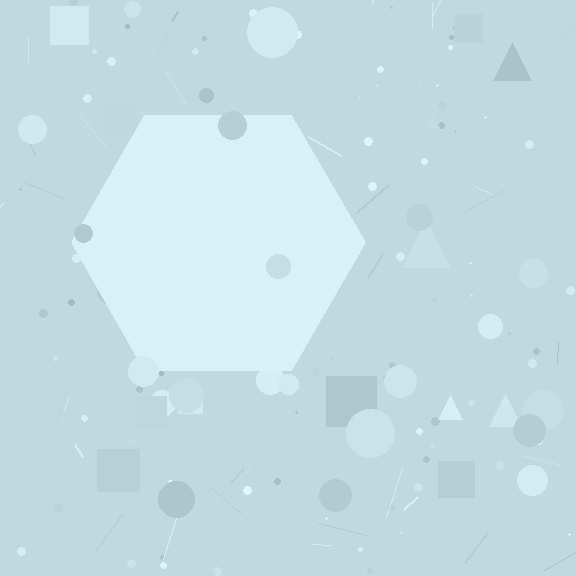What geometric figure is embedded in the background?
A hexagon is embedded in the background.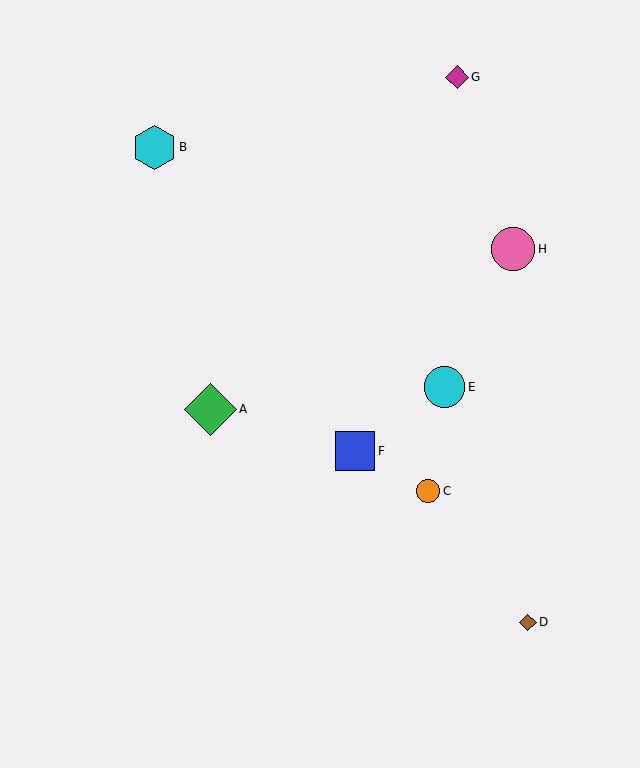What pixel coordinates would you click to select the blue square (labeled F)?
Click at (355, 451) to select the blue square F.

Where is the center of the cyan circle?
The center of the cyan circle is at (444, 387).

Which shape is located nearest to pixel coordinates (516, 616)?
The brown diamond (labeled D) at (528, 622) is nearest to that location.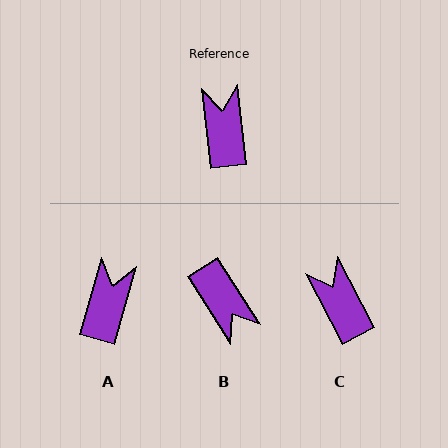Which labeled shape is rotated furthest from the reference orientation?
B, about 154 degrees away.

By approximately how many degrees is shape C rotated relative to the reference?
Approximately 21 degrees counter-clockwise.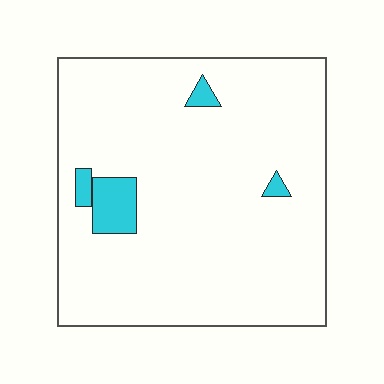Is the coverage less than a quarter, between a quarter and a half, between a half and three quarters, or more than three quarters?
Less than a quarter.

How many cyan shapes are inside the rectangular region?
4.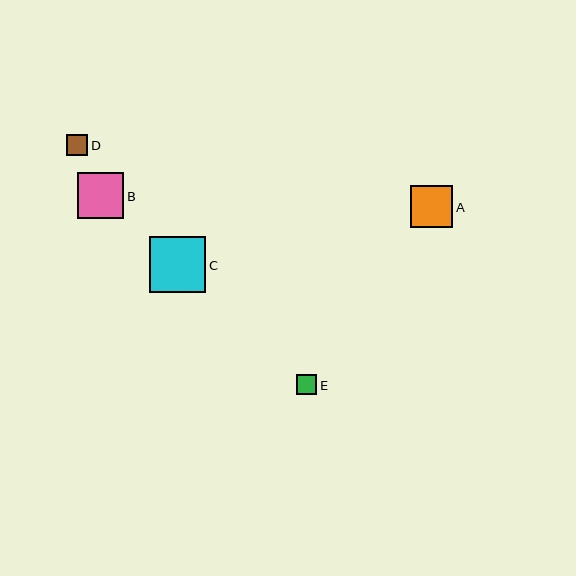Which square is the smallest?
Square E is the smallest with a size of approximately 20 pixels.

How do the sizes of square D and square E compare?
Square D and square E are approximately the same size.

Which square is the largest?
Square C is the largest with a size of approximately 56 pixels.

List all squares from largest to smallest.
From largest to smallest: C, B, A, D, E.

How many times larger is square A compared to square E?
Square A is approximately 2.1 times the size of square E.